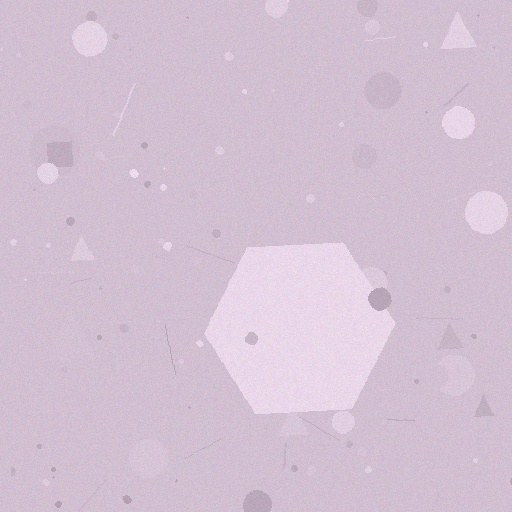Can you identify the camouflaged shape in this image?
The camouflaged shape is a hexagon.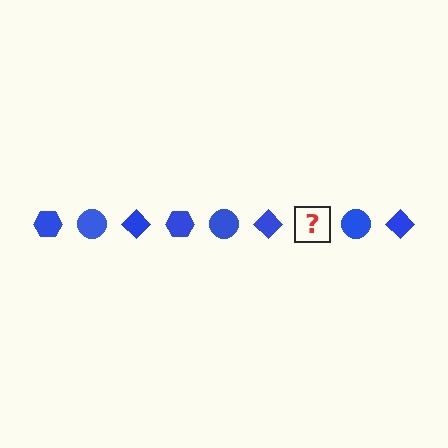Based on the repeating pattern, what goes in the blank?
The blank should be a blue hexagon.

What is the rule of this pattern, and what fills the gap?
The rule is that the pattern cycles through hexagon, circle, diamond shapes in blue. The gap should be filled with a blue hexagon.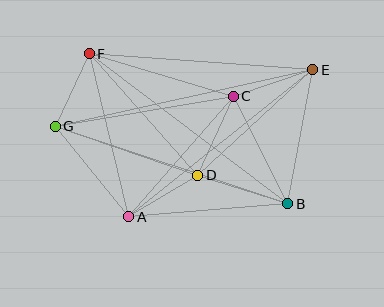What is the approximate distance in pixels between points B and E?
The distance between B and E is approximately 136 pixels.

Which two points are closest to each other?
Points F and G are closest to each other.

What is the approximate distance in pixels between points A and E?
The distance between A and E is approximately 236 pixels.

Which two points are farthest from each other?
Points E and G are farthest from each other.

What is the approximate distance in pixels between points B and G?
The distance between B and G is approximately 245 pixels.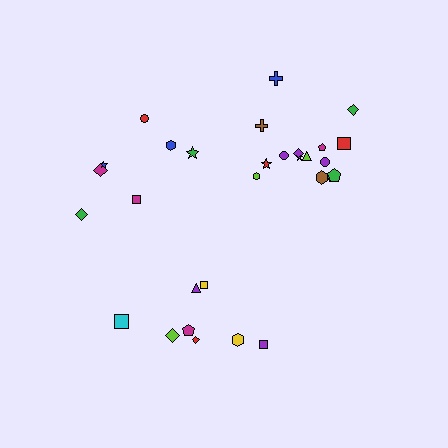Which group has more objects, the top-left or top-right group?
The top-right group.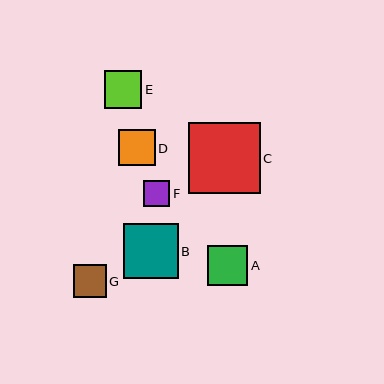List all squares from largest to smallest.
From largest to smallest: C, B, A, E, D, G, F.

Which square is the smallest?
Square F is the smallest with a size of approximately 26 pixels.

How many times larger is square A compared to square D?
Square A is approximately 1.1 times the size of square D.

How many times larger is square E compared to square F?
Square E is approximately 1.4 times the size of square F.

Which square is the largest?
Square C is the largest with a size of approximately 72 pixels.